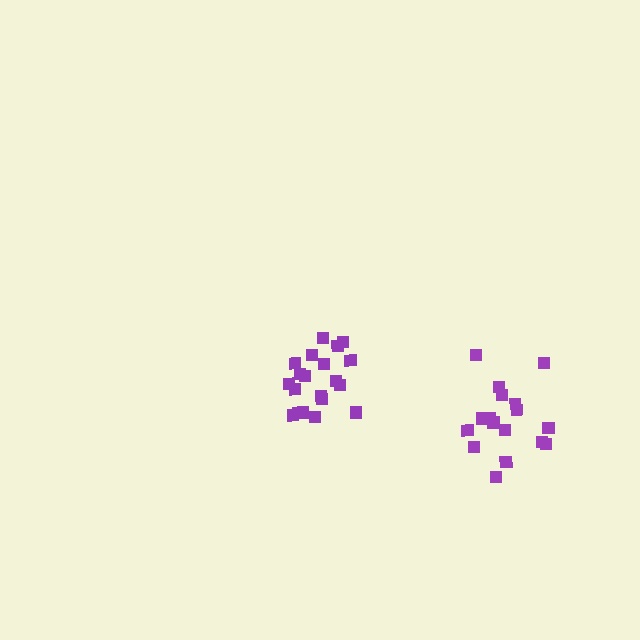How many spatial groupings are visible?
There are 2 spatial groupings.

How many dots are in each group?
Group 1: 20 dots, Group 2: 18 dots (38 total).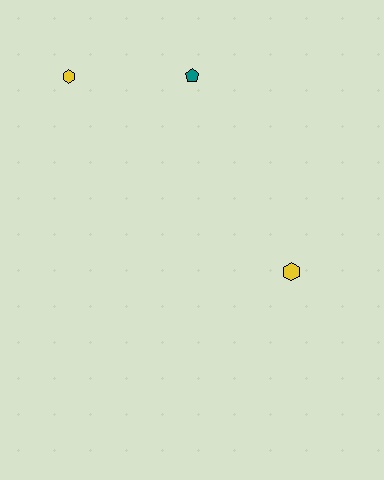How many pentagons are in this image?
There is 1 pentagon.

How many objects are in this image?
There are 3 objects.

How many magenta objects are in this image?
There are no magenta objects.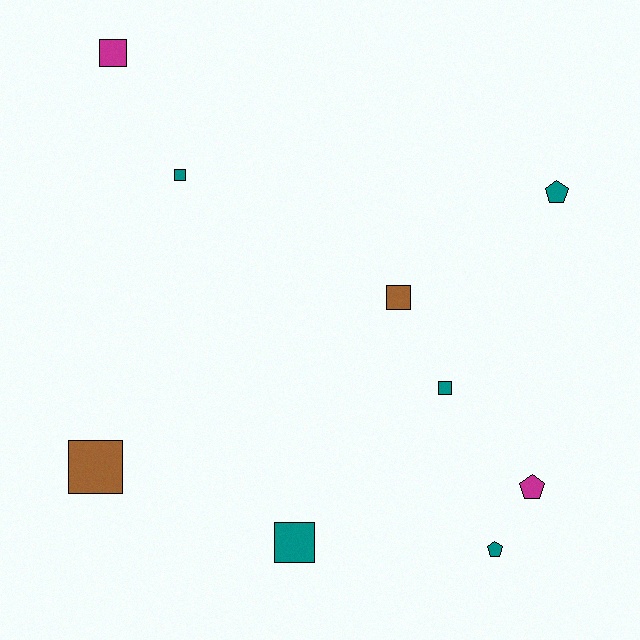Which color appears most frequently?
Teal, with 5 objects.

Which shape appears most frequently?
Square, with 6 objects.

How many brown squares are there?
There are 2 brown squares.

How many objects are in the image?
There are 9 objects.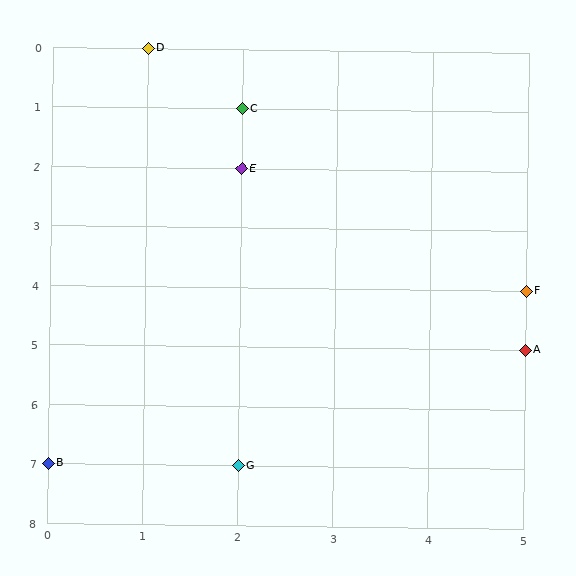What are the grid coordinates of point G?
Point G is at grid coordinates (2, 7).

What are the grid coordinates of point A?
Point A is at grid coordinates (5, 5).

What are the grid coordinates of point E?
Point E is at grid coordinates (2, 2).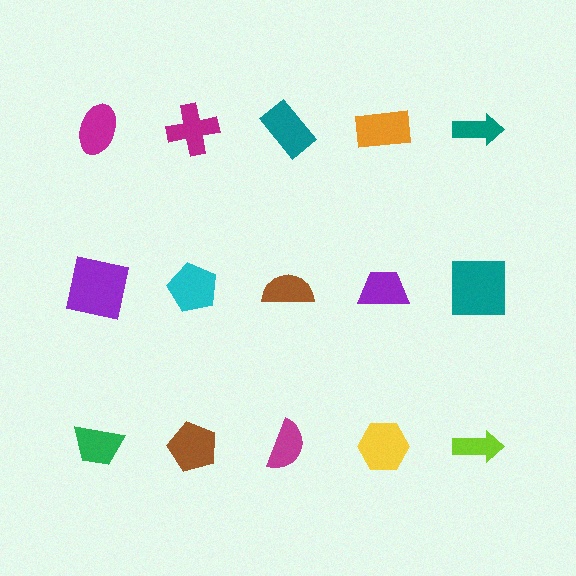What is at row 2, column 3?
A brown semicircle.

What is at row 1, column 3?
A teal rectangle.